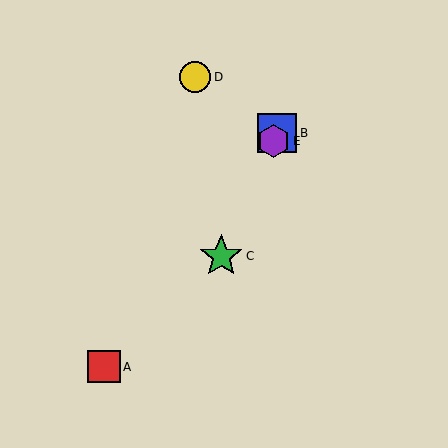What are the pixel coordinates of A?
Object A is at (104, 367).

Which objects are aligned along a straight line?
Objects B, C, E are aligned along a straight line.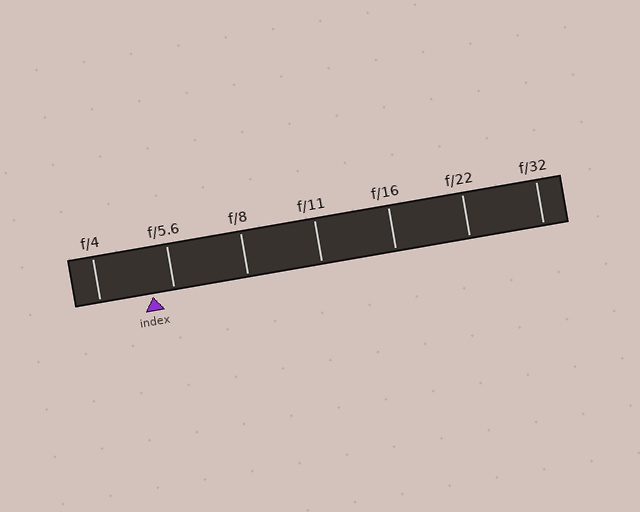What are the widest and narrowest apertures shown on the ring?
The widest aperture shown is f/4 and the narrowest is f/32.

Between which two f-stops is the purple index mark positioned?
The index mark is between f/4 and f/5.6.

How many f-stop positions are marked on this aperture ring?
There are 7 f-stop positions marked.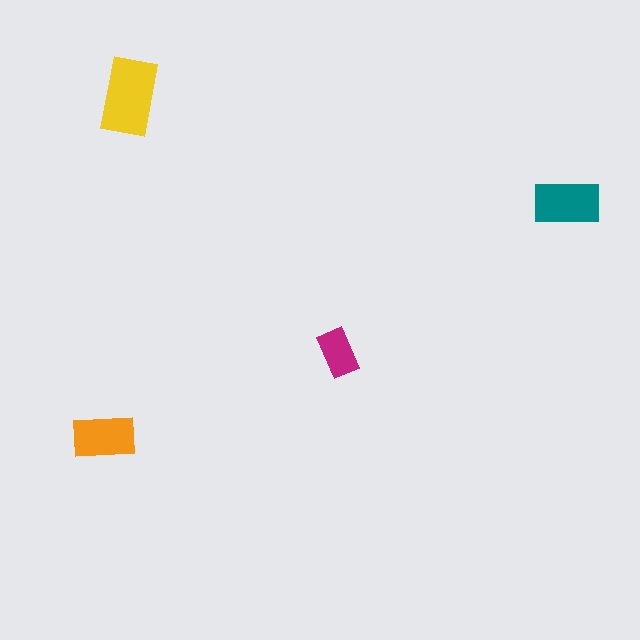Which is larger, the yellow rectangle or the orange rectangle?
The yellow one.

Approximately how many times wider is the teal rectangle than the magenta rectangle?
About 1.5 times wider.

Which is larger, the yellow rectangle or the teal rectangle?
The yellow one.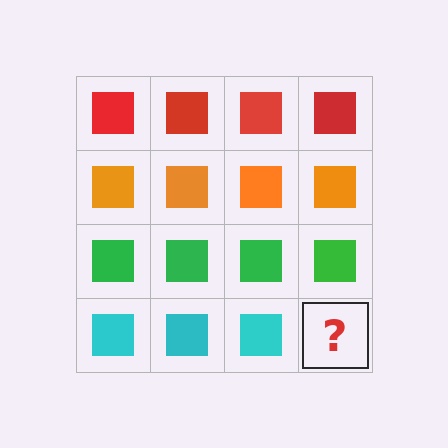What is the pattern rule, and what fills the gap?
The rule is that each row has a consistent color. The gap should be filled with a cyan square.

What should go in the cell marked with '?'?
The missing cell should contain a cyan square.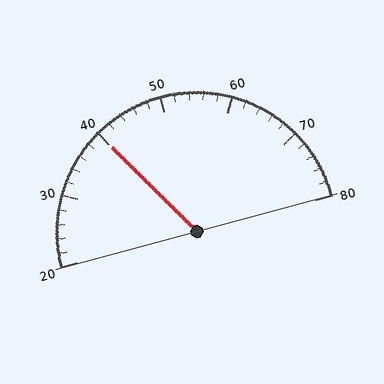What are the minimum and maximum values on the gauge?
The gauge ranges from 20 to 80.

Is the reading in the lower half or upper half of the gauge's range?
The reading is in the lower half of the range (20 to 80).